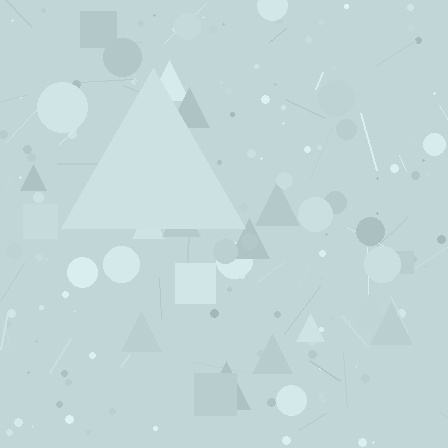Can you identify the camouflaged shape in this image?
The camouflaged shape is a triangle.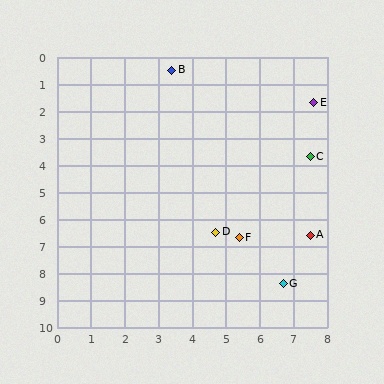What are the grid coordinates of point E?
Point E is at approximately (7.6, 1.7).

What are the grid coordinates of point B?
Point B is at approximately (3.4, 0.5).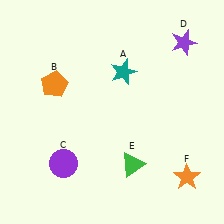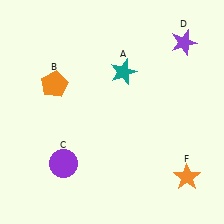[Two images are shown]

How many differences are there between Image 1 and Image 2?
There is 1 difference between the two images.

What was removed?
The green triangle (E) was removed in Image 2.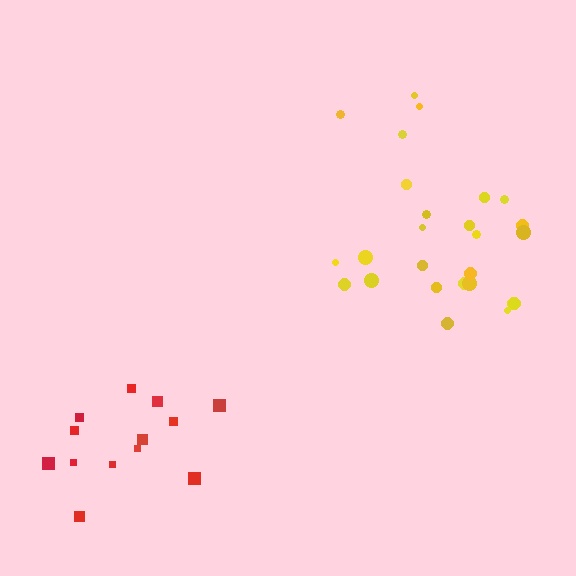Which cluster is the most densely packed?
Yellow.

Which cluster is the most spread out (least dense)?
Red.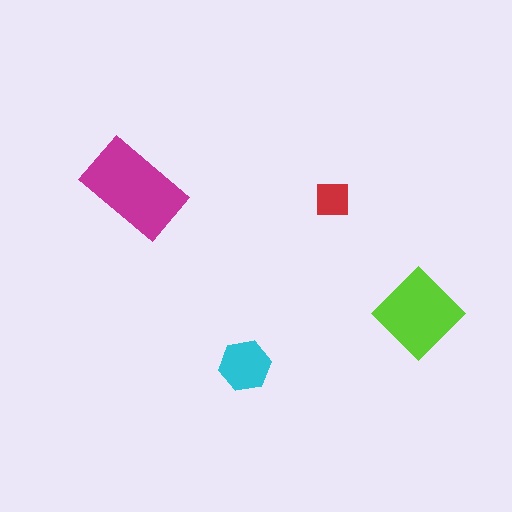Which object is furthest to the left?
The magenta rectangle is leftmost.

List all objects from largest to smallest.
The magenta rectangle, the lime diamond, the cyan hexagon, the red square.